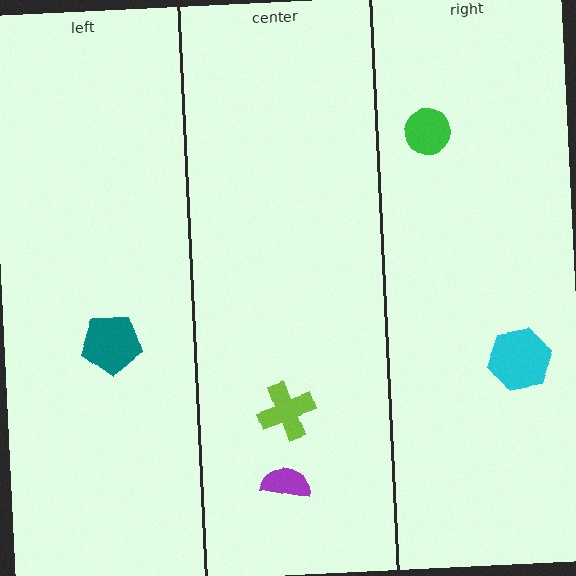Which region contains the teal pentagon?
The left region.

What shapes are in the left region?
The teal pentagon.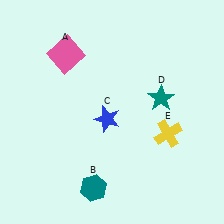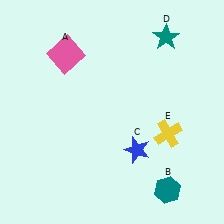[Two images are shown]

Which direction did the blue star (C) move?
The blue star (C) moved down.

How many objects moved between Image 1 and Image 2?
3 objects moved between the two images.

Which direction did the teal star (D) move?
The teal star (D) moved up.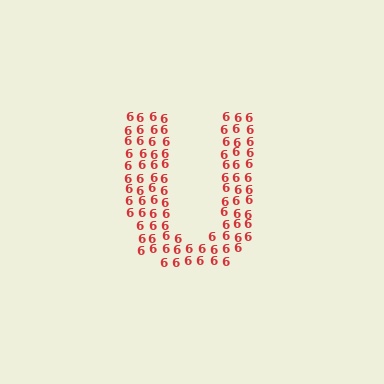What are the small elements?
The small elements are digit 6's.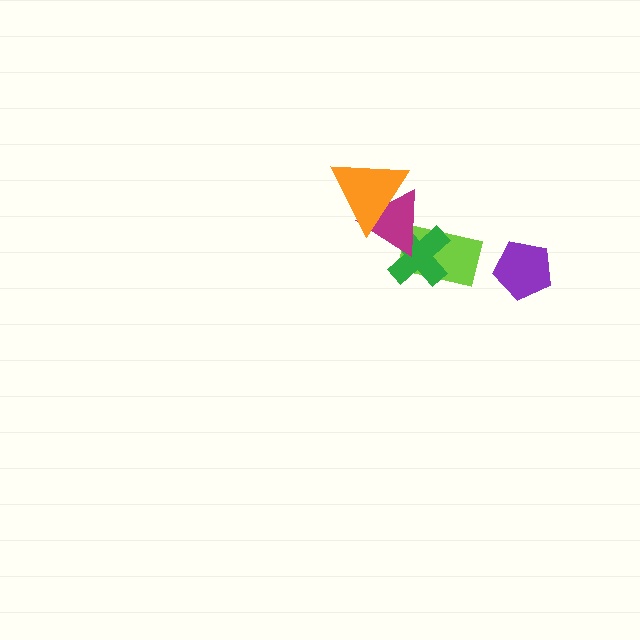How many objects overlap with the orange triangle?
1 object overlaps with the orange triangle.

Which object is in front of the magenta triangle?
The orange triangle is in front of the magenta triangle.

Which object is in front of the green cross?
The magenta triangle is in front of the green cross.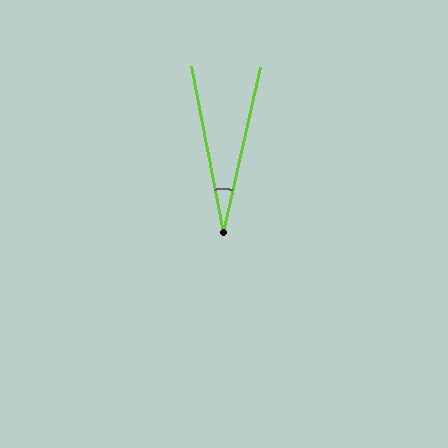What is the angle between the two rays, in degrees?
Approximately 24 degrees.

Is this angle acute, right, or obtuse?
It is acute.